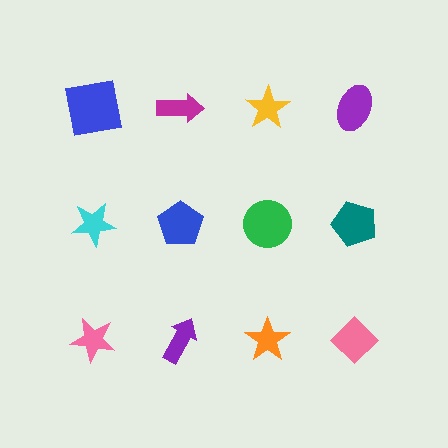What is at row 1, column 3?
A yellow star.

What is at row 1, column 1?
A blue square.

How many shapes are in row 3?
4 shapes.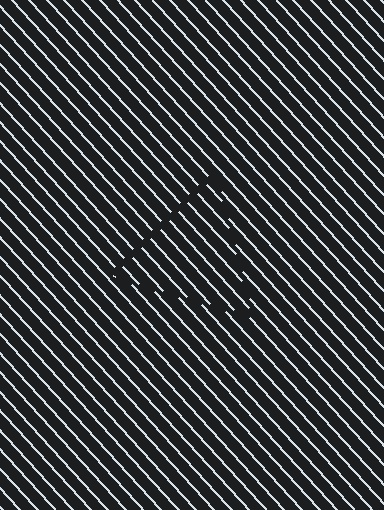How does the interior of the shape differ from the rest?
The interior of the shape contains the same grating, shifted by half a period — the contour is defined by the phase discontinuity where line-ends from the inner and outer gratings abut.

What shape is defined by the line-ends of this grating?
An illusory triangle. The interior of the shape contains the same grating, shifted by half a period — the contour is defined by the phase discontinuity where line-ends from the inner and outer gratings abut.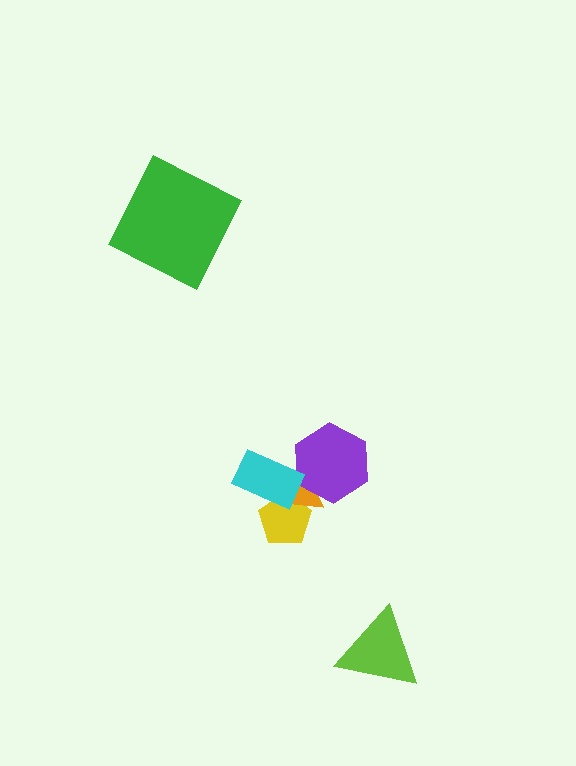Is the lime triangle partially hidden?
No, no other shape covers it.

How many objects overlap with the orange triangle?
3 objects overlap with the orange triangle.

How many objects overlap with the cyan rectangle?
2 objects overlap with the cyan rectangle.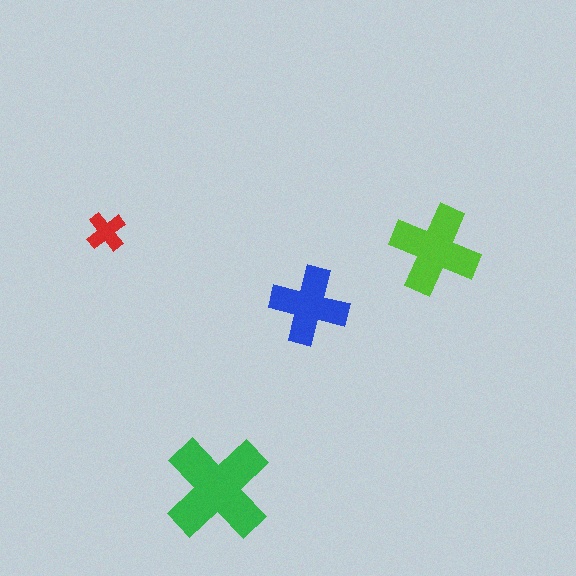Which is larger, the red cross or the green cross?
The green one.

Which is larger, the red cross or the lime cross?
The lime one.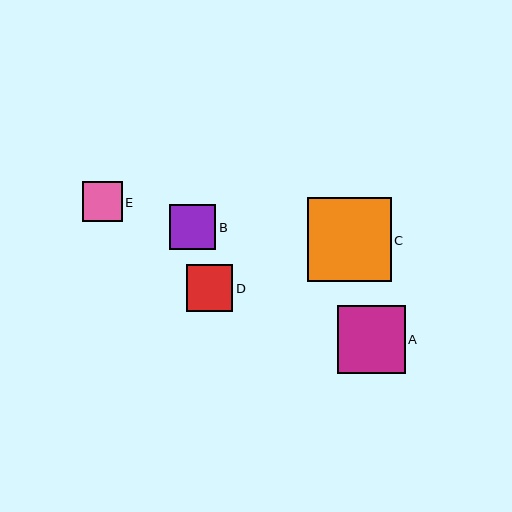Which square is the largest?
Square C is the largest with a size of approximately 84 pixels.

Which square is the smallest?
Square E is the smallest with a size of approximately 40 pixels.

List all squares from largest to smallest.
From largest to smallest: C, A, D, B, E.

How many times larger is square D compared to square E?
Square D is approximately 1.2 times the size of square E.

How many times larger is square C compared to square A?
Square C is approximately 1.2 times the size of square A.